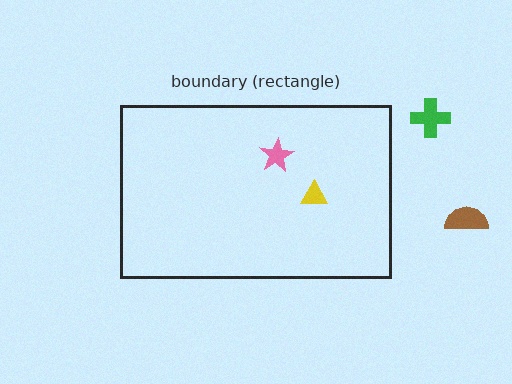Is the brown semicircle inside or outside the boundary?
Outside.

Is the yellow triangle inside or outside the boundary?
Inside.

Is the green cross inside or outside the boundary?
Outside.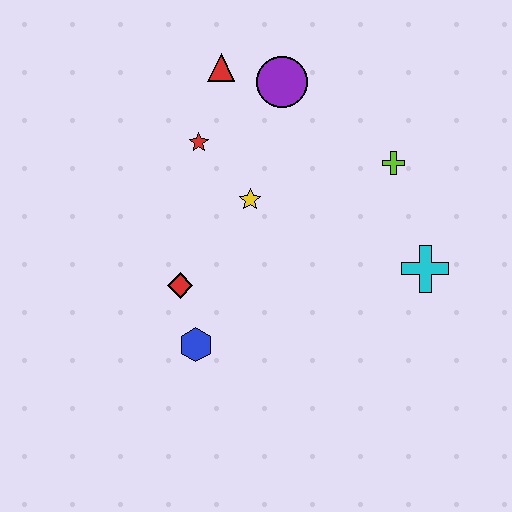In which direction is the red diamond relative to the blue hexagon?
The red diamond is above the blue hexagon.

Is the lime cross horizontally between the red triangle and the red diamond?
No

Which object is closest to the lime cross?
The cyan cross is closest to the lime cross.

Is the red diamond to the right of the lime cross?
No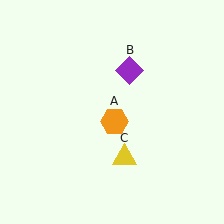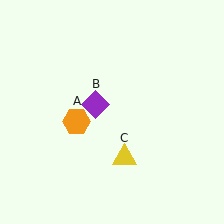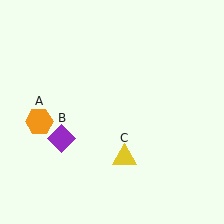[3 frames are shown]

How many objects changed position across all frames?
2 objects changed position: orange hexagon (object A), purple diamond (object B).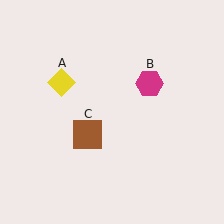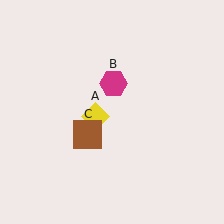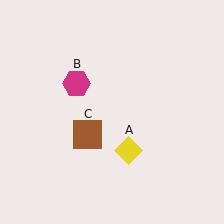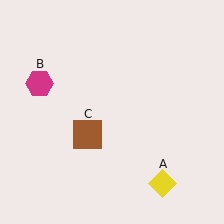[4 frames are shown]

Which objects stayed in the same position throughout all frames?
Brown square (object C) remained stationary.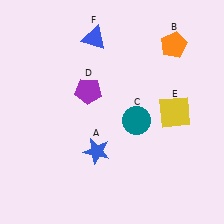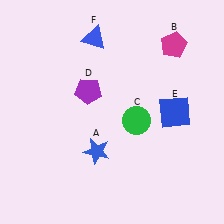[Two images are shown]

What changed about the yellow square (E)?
In Image 1, E is yellow. In Image 2, it changed to blue.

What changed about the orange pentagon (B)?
In Image 1, B is orange. In Image 2, it changed to magenta.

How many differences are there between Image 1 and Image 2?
There are 3 differences between the two images.